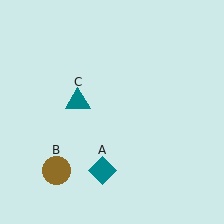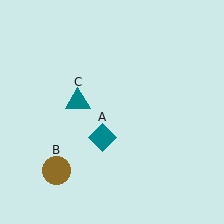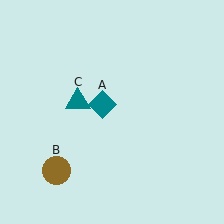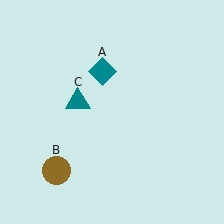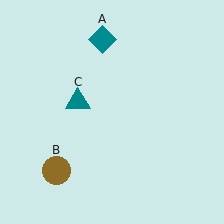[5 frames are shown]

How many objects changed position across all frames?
1 object changed position: teal diamond (object A).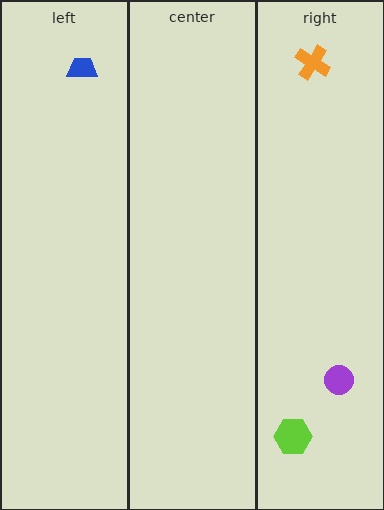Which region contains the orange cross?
The right region.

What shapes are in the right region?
The orange cross, the purple circle, the lime hexagon.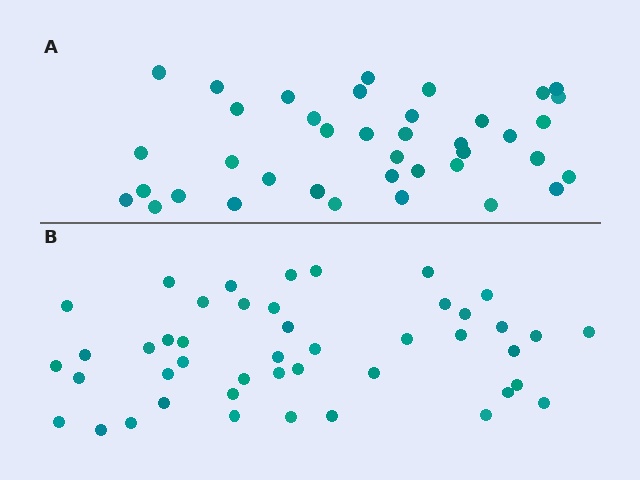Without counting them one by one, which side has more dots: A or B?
Region B (the bottom region) has more dots.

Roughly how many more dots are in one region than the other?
Region B has about 6 more dots than region A.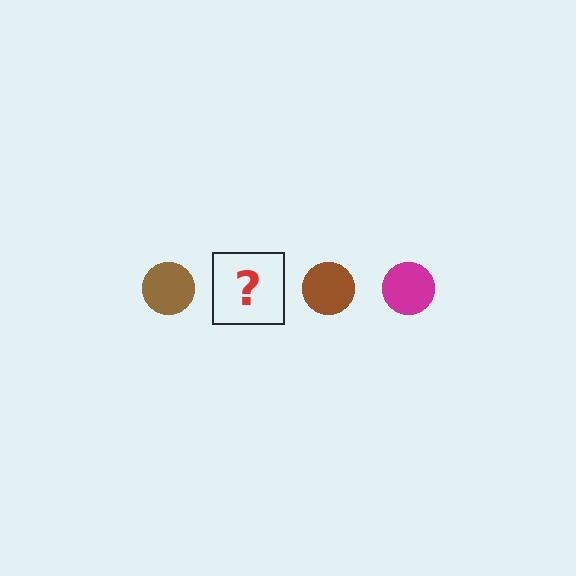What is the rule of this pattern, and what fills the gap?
The rule is that the pattern cycles through brown, magenta circles. The gap should be filled with a magenta circle.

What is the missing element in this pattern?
The missing element is a magenta circle.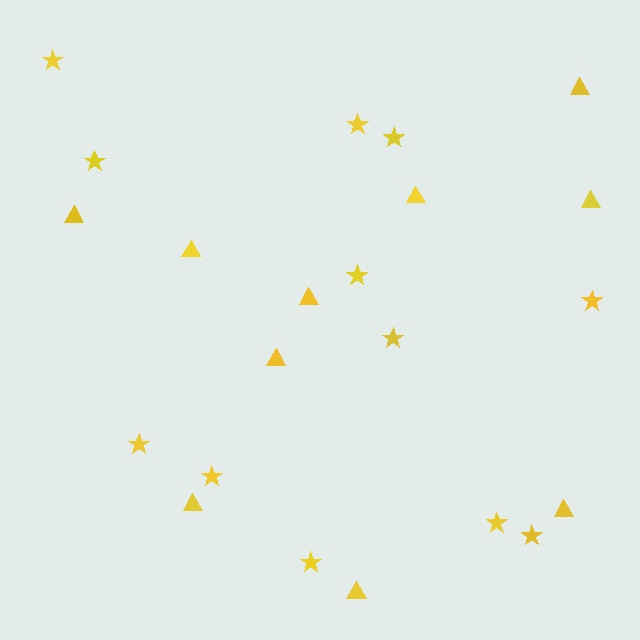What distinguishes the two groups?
There are 2 groups: one group of triangles (10) and one group of stars (12).